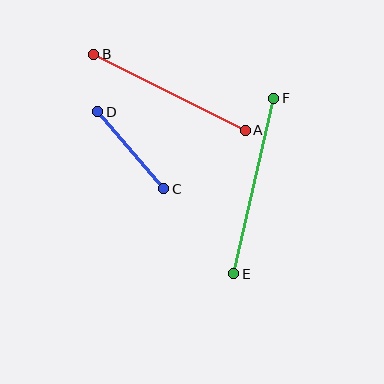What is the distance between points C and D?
The distance is approximately 102 pixels.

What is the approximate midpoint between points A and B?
The midpoint is at approximately (169, 92) pixels.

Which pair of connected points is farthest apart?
Points E and F are farthest apart.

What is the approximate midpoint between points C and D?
The midpoint is at approximately (131, 150) pixels.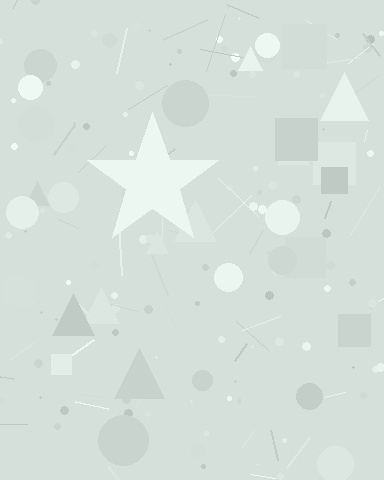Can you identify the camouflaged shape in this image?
The camouflaged shape is a star.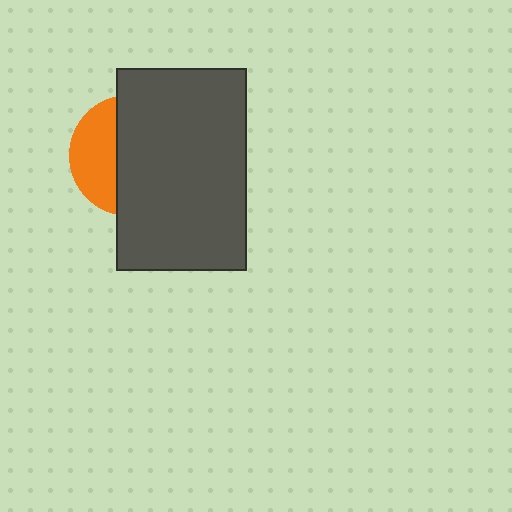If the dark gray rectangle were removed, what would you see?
You would see the complete orange circle.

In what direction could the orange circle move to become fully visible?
The orange circle could move left. That would shift it out from behind the dark gray rectangle entirely.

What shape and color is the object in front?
The object in front is a dark gray rectangle.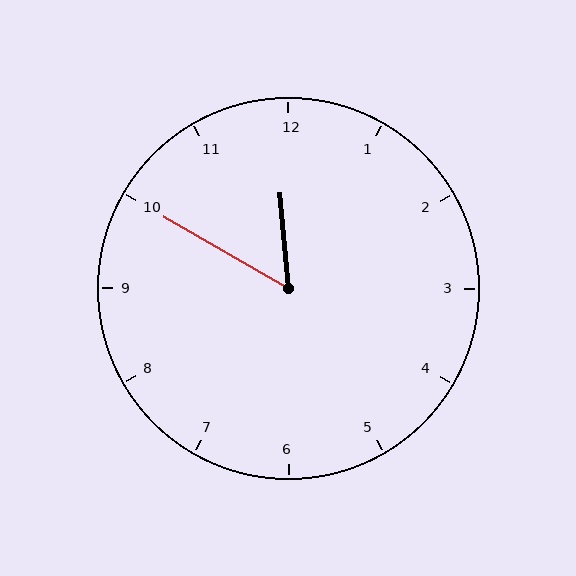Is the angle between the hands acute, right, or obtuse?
It is acute.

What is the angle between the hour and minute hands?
Approximately 55 degrees.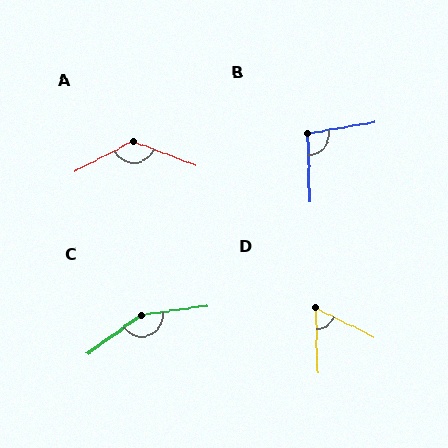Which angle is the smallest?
D, at approximately 61 degrees.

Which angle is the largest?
C, at approximately 152 degrees.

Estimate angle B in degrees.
Approximately 98 degrees.